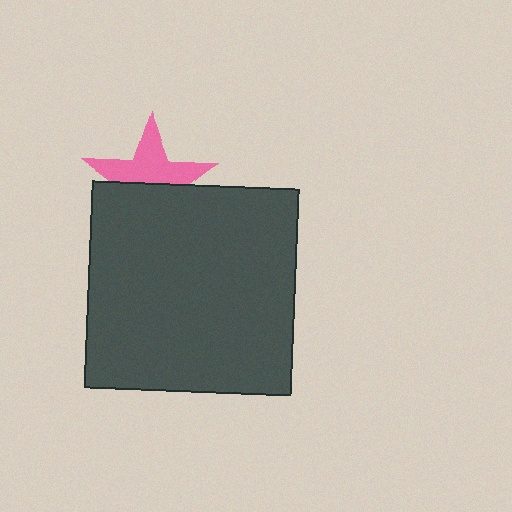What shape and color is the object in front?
The object in front is a dark gray square.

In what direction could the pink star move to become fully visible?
The pink star could move up. That would shift it out from behind the dark gray square entirely.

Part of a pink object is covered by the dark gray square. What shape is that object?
It is a star.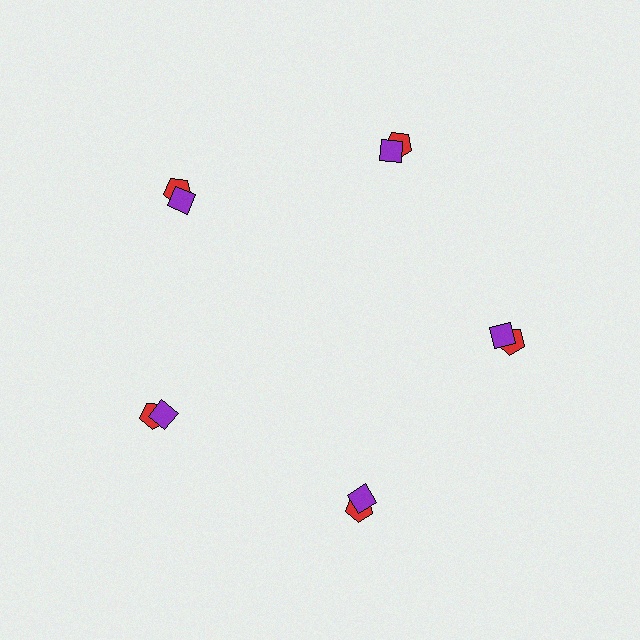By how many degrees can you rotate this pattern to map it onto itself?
The pattern maps onto itself every 72 degrees of rotation.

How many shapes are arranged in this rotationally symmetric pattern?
There are 10 shapes, arranged in 5 groups of 2.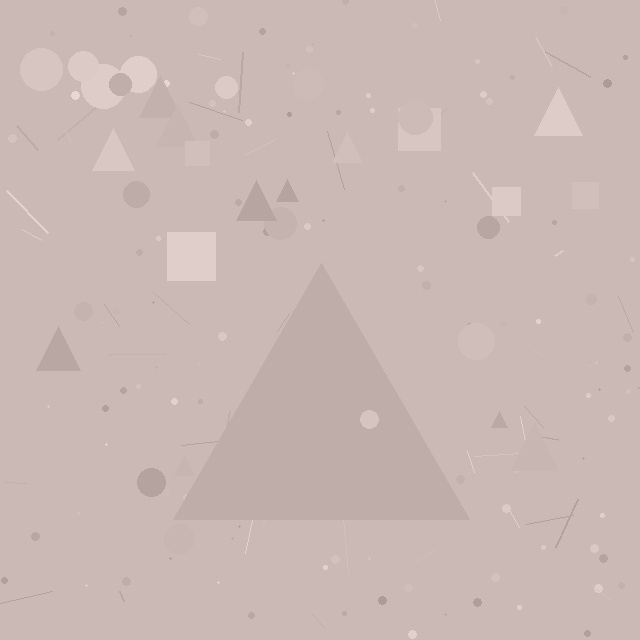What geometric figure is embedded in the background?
A triangle is embedded in the background.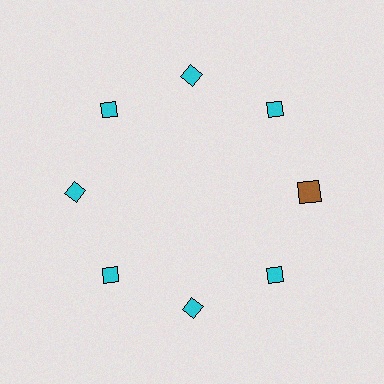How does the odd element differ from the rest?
It differs in both color (brown instead of cyan) and shape (square instead of diamond).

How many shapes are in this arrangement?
There are 8 shapes arranged in a ring pattern.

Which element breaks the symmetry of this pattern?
The brown square at roughly the 3 o'clock position breaks the symmetry. All other shapes are cyan diamonds.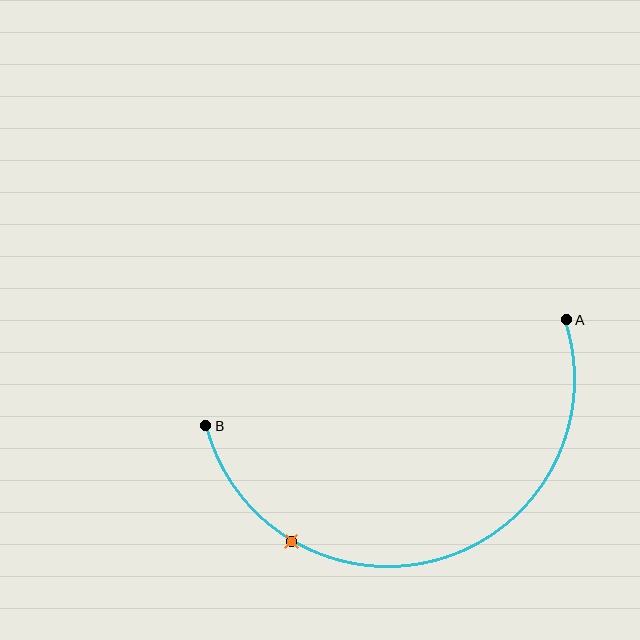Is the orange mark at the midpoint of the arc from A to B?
No. The orange mark lies on the arc but is closer to endpoint B. The arc midpoint would be at the point on the curve equidistant along the arc from both A and B.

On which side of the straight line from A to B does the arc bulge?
The arc bulges below the straight line connecting A and B.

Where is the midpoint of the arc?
The arc midpoint is the point on the curve farthest from the straight line joining A and B. It sits below that line.